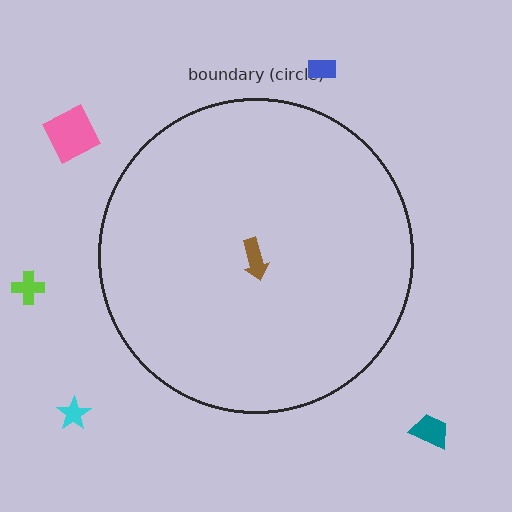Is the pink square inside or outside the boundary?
Outside.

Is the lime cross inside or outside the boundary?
Outside.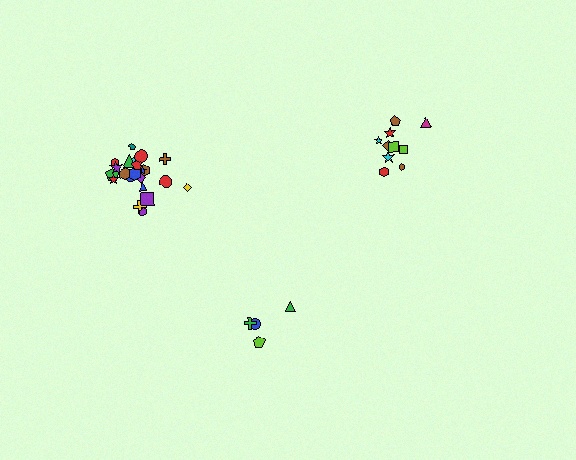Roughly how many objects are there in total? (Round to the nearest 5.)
Roughly 40 objects in total.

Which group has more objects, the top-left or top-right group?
The top-left group.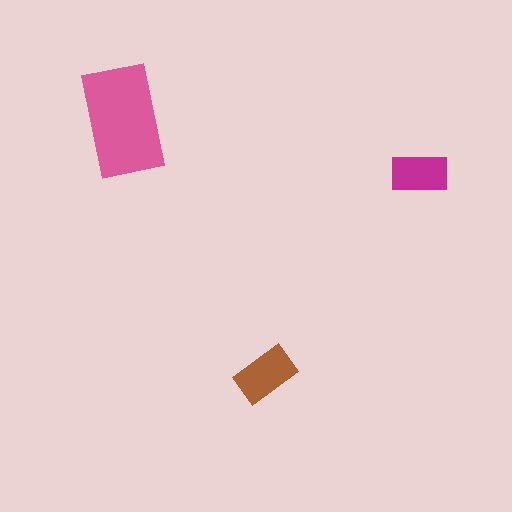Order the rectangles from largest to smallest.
the pink one, the brown one, the magenta one.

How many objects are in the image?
There are 3 objects in the image.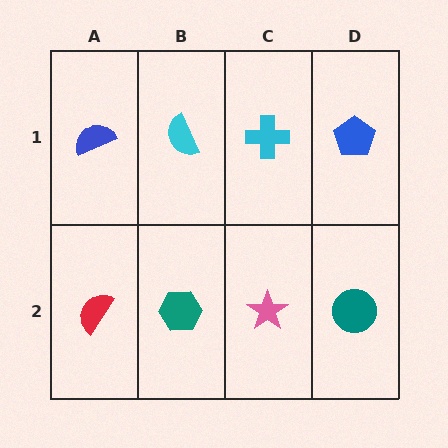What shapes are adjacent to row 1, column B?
A teal hexagon (row 2, column B), a blue semicircle (row 1, column A), a cyan cross (row 1, column C).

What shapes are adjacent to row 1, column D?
A teal circle (row 2, column D), a cyan cross (row 1, column C).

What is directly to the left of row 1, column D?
A cyan cross.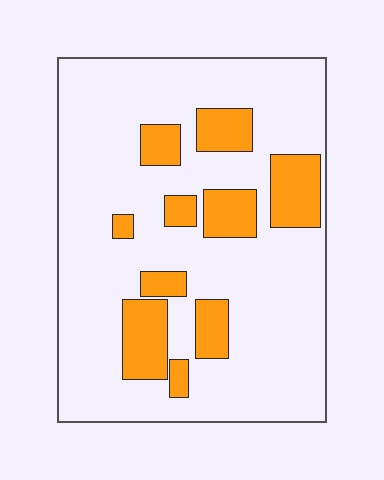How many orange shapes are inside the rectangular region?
10.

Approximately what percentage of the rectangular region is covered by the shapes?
Approximately 20%.